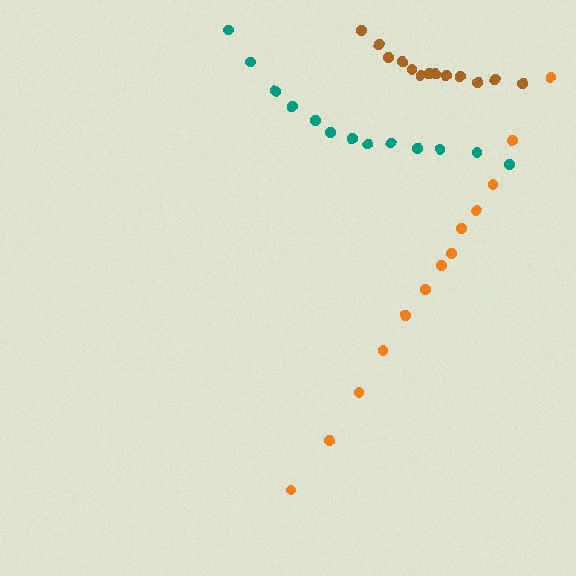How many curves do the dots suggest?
There are 3 distinct paths.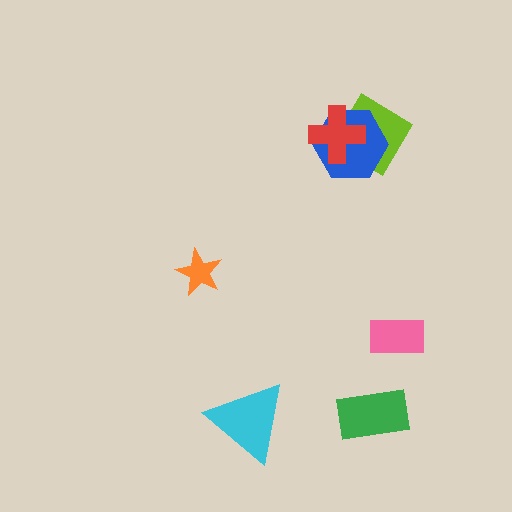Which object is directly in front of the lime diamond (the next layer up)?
The blue hexagon is directly in front of the lime diamond.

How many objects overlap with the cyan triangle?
0 objects overlap with the cyan triangle.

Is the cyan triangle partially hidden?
No, no other shape covers it.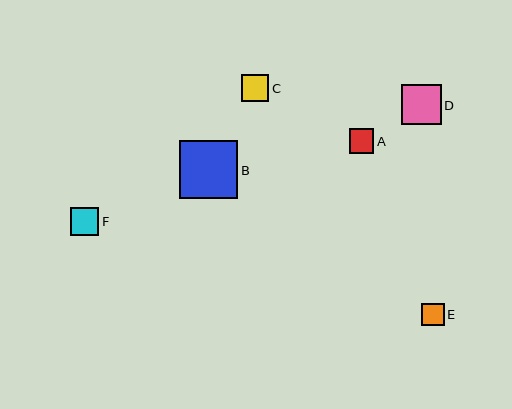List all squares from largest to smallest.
From largest to smallest: B, D, F, C, A, E.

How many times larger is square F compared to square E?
Square F is approximately 1.3 times the size of square E.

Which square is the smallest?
Square E is the smallest with a size of approximately 23 pixels.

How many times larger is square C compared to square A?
Square C is approximately 1.1 times the size of square A.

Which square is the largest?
Square B is the largest with a size of approximately 59 pixels.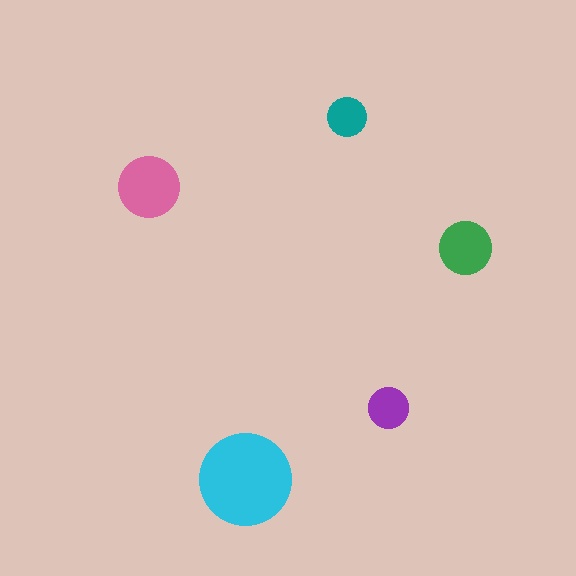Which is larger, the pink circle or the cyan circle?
The cyan one.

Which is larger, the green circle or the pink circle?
The pink one.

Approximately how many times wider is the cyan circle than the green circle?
About 1.5 times wider.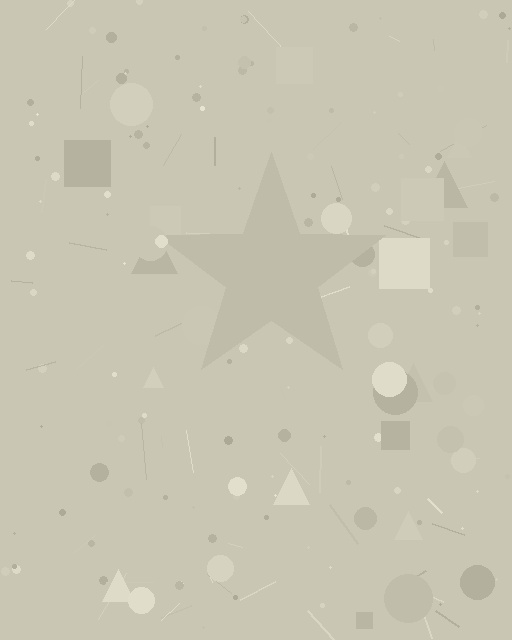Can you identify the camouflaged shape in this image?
The camouflaged shape is a star.